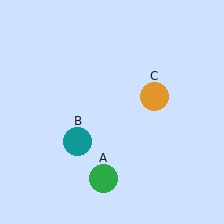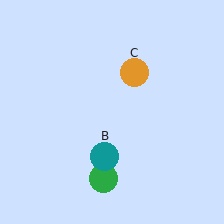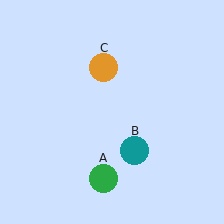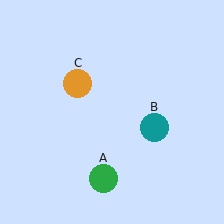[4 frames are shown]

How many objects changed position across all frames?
2 objects changed position: teal circle (object B), orange circle (object C).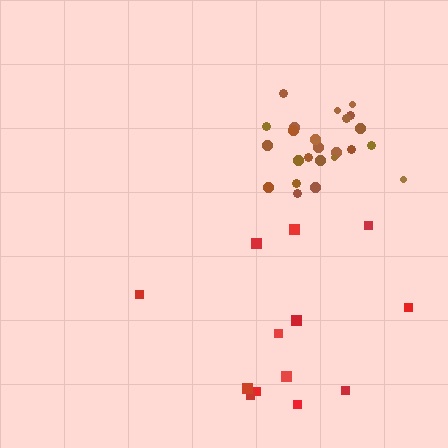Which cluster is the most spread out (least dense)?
Red.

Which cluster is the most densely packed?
Brown.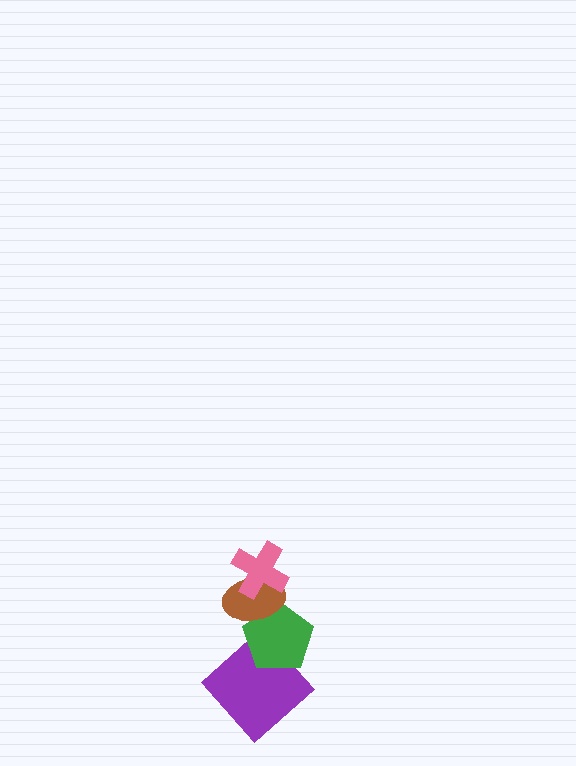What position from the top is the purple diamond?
The purple diamond is 4th from the top.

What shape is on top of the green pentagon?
The brown ellipse is on top of the green pentagon.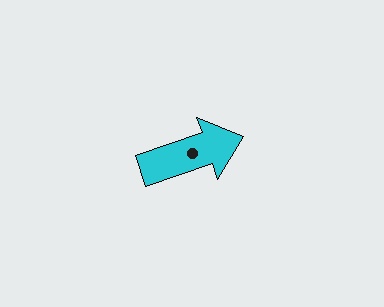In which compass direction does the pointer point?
East.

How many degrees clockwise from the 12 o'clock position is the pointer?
Approximately 71 degrees.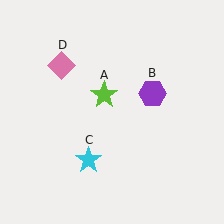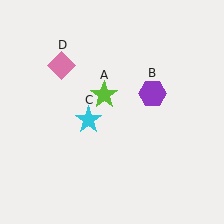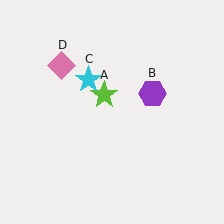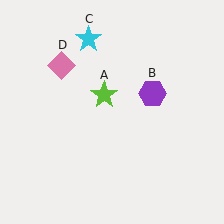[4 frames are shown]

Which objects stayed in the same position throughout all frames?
Lime star (object A) and purple hexagon (object B) and pink diamond (object D) remained stationary.